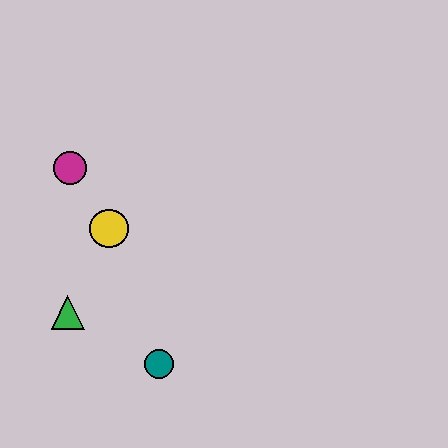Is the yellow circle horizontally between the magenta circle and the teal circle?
Yes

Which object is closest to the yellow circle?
The magenta circle is closest to the yellow circle.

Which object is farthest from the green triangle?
The magenta circle is farthest from the green triangle.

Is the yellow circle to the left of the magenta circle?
No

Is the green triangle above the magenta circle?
No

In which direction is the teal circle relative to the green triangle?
The teal circle is to the right of the green triangle.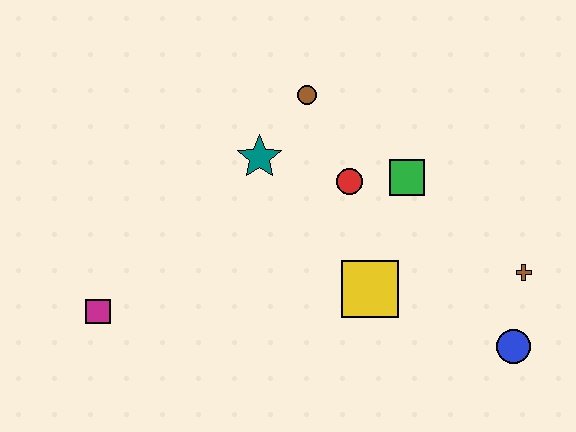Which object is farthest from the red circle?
The magenta square is farthest from the red circle.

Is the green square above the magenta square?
Yes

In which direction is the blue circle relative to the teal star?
The blue circle is to the right of the teal star.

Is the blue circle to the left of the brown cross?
Yes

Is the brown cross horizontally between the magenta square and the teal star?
No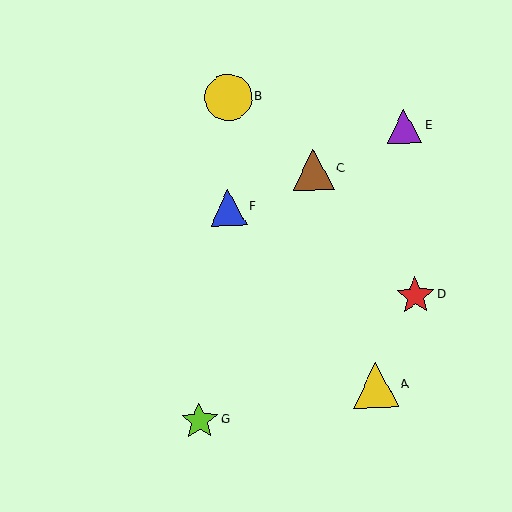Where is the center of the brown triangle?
The center of the brown triangle is at (313, 170).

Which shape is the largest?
The yellow circle (labeled B) is the largest.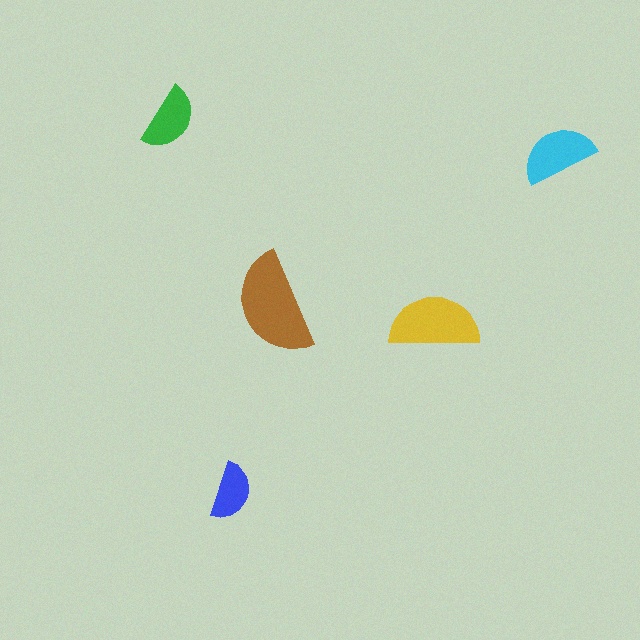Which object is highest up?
The green semicircle is topmost.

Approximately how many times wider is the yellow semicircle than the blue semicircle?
About 1.5 times wider.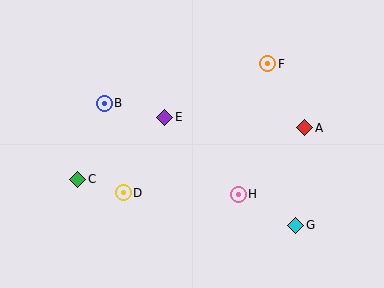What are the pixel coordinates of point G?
Point G is at (296, 225).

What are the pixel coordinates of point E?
Point E is at (165, 117).